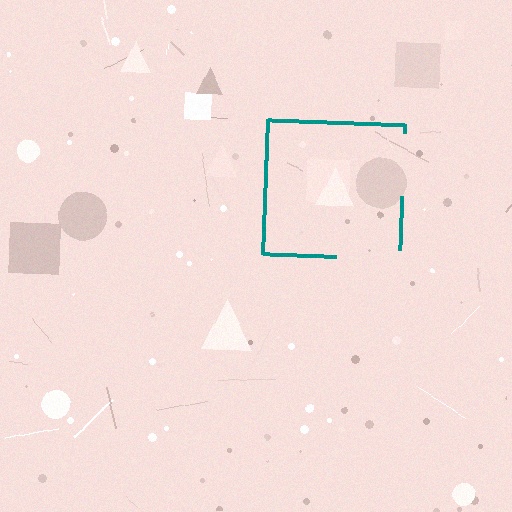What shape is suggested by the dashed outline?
The dashed outline suggests a square.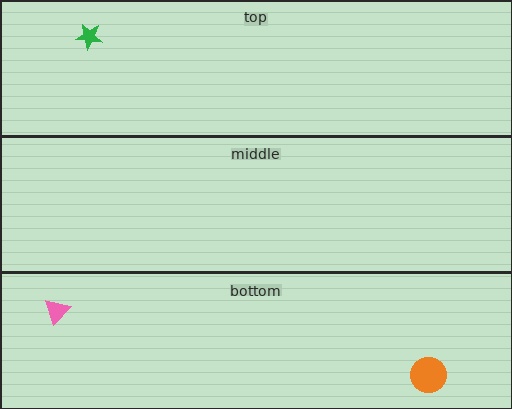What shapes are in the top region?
The green star.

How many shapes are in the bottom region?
2.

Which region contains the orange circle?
The bottom region.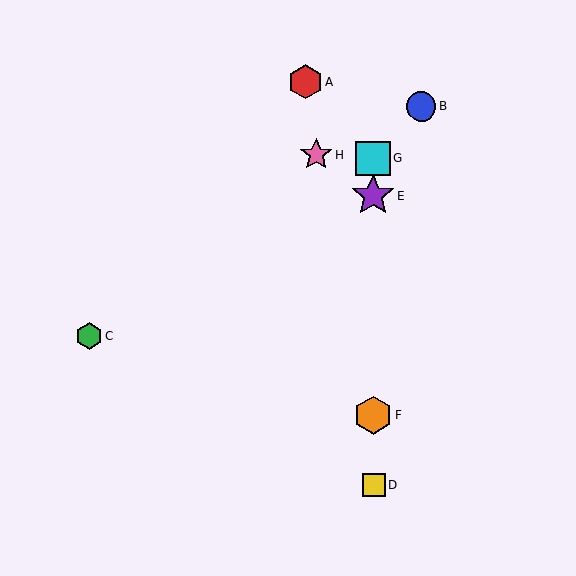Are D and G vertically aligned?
Yes, both are at x≈374.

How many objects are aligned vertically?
4 objects (D, E, F, G) are aligned vertically.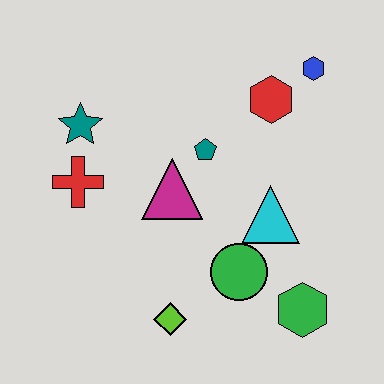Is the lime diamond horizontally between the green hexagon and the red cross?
Yes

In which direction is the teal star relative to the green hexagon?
The teal star is to the left of the green hexagon.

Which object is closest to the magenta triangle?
The teal pentagon is closest to the magenta triangle.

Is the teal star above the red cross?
Yes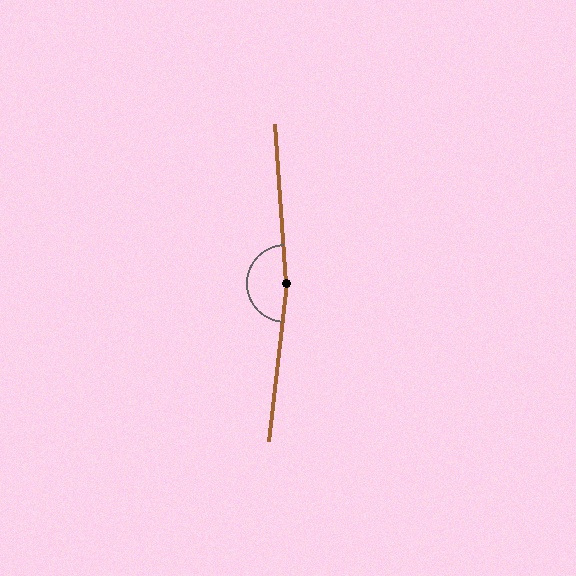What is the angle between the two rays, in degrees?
Approximately 170 degrees.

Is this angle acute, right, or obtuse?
It is obtuse.